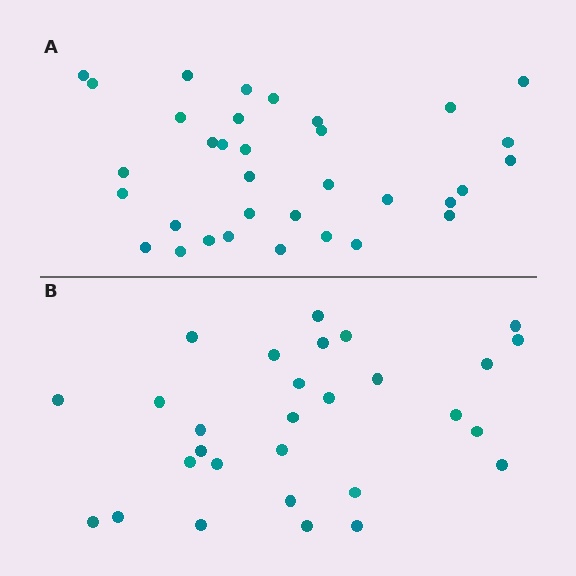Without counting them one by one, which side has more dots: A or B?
Region A (the top region) has more dots.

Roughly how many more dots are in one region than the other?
Region A has about 5 more dots than region B.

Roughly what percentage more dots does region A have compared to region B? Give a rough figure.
About 15% more.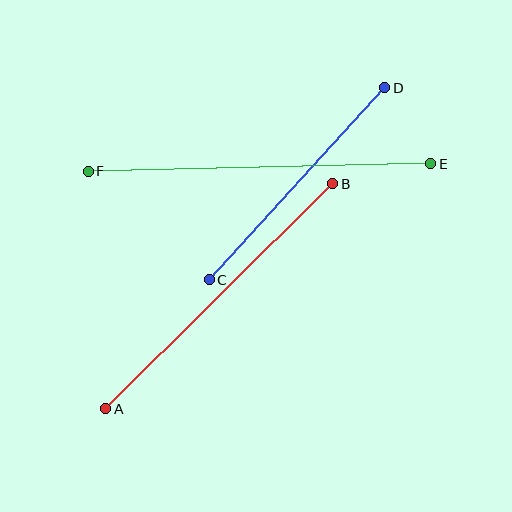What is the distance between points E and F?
The distance is approximately 343 pixels.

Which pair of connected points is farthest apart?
Points E and F are farthest apart.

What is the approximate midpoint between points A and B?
The midpoint is at approximately (219, 296) pixels.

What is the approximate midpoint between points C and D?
The midpoint is at approximately (297, 184) pixels.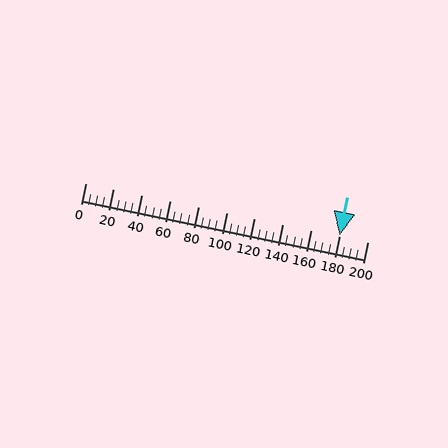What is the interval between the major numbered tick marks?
The major tick marks are spaced 20 units apart.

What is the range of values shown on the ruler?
The ruler shows values from 0 to 200.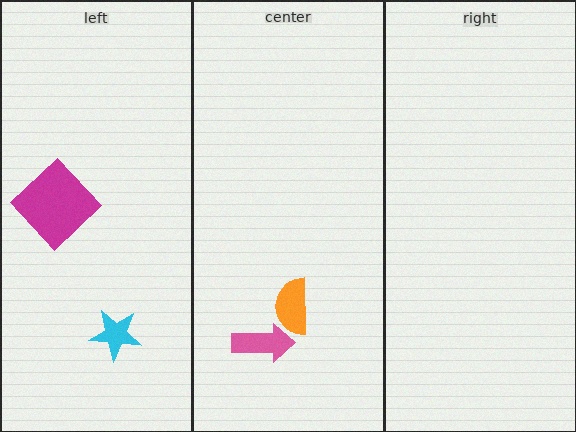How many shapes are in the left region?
2.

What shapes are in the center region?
The pink arrow, the orange semicircle.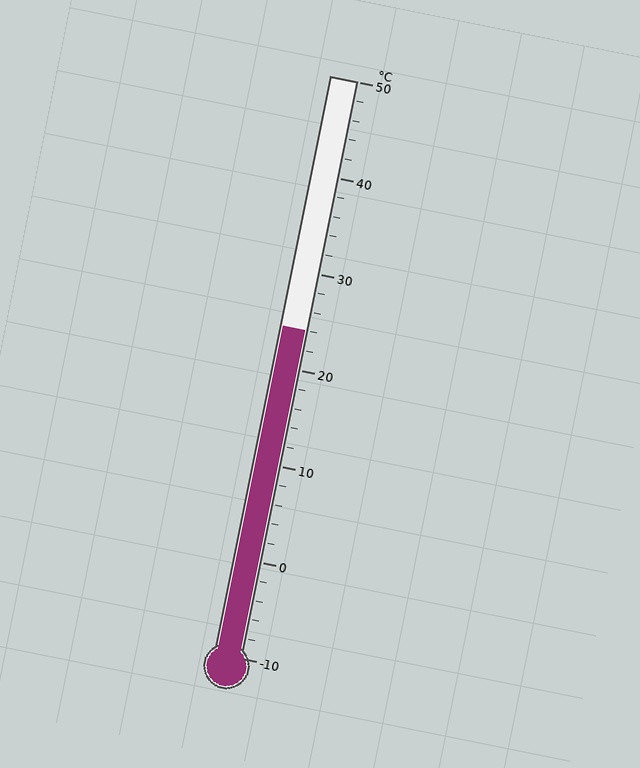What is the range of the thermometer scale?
The thermometer scale ranges from -10°C to 50°C.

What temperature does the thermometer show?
The thermometer shows approximately 24°C.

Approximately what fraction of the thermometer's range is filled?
The thermometer is filled to approximately 55% of its range.